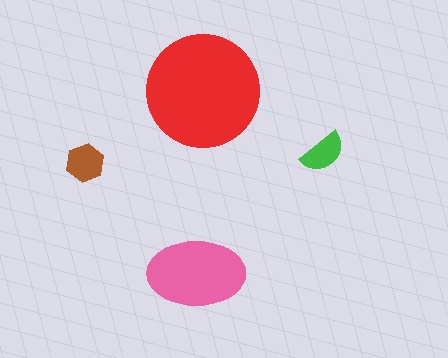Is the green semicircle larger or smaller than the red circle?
Smaller.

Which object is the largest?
The red circle.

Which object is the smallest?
The green semicircle.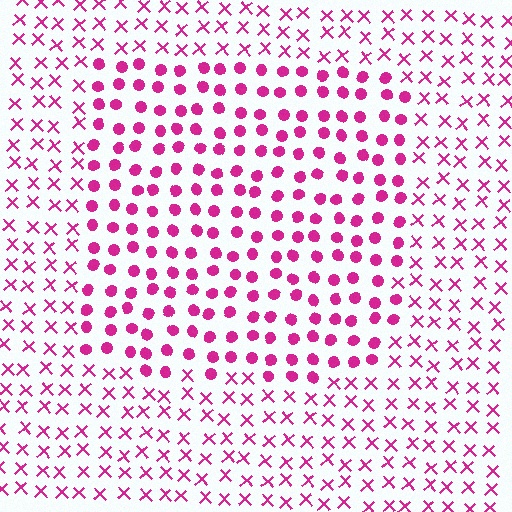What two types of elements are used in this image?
The image uses circles inside the rectangle region and X marks outside it.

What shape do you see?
I see a rectangle.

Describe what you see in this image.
The image is filled with small magenta elements arranged in a uniform grid. A rectangle-shaped region contains circles, while the surrounding area contains X marks. The boundary is defined purely by the change in element shape.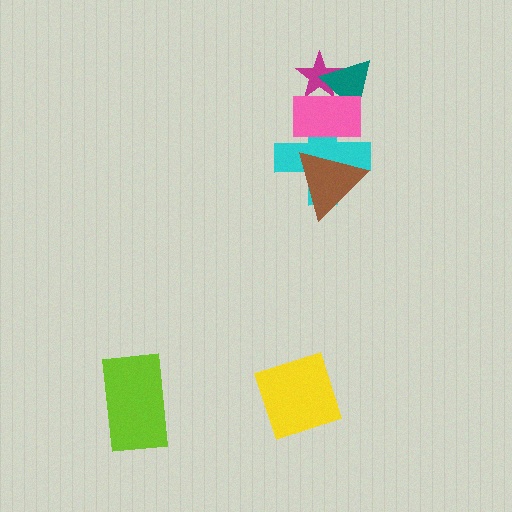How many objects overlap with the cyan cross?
2 objects overlap with the cyan cross.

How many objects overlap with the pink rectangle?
4 objects overlap with the pink rectangle.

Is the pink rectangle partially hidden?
Yes, it is partially covered by another shape.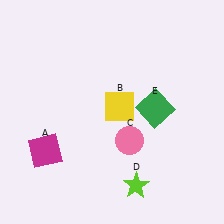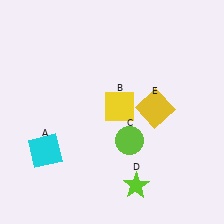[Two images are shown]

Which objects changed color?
A changed from magenta to cyan. C changed from pink to lime. E changed from green to yellow.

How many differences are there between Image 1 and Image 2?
There are 3 differences between the two images.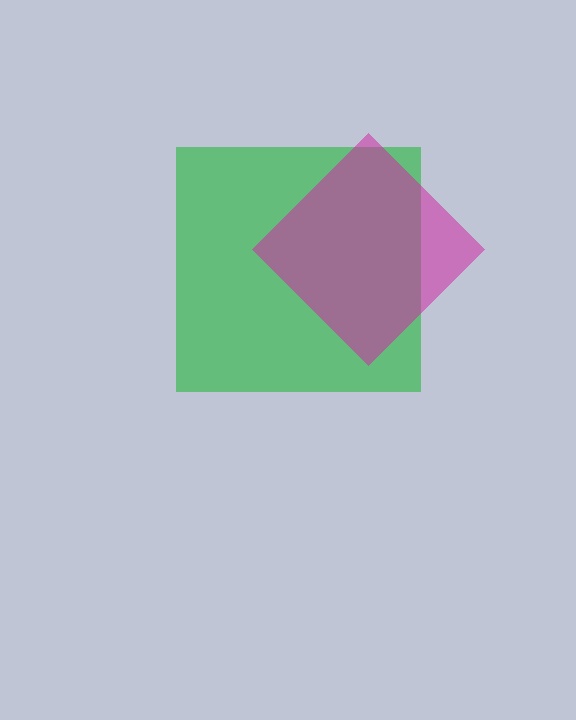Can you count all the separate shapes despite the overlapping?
Yes, there are 2 separate shapes.